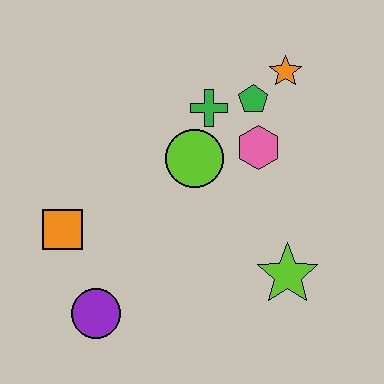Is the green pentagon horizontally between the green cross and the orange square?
No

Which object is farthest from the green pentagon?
The purple circle is farthest from the green pentagon.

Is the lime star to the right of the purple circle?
Yes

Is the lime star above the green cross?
No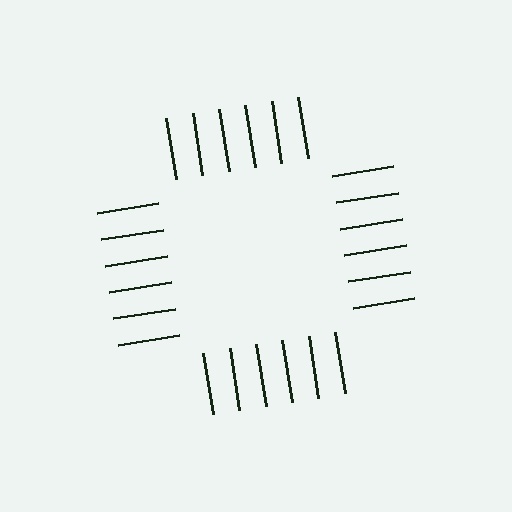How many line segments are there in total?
24 — 6 along each of the 4 edges.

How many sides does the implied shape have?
4 sides — the line-ends trace a square.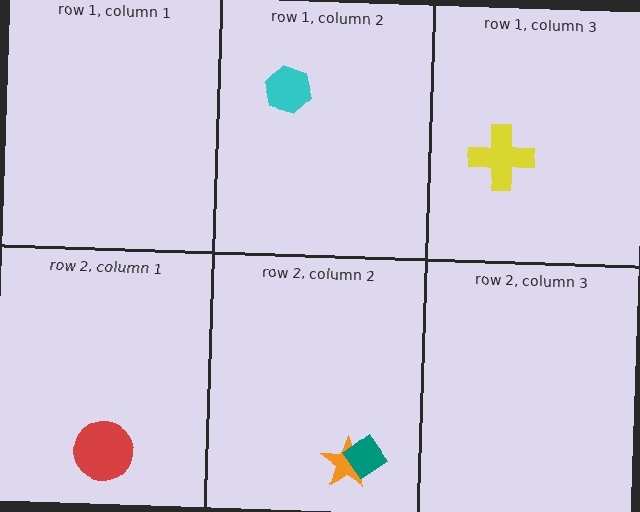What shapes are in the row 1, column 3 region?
The yellow cross.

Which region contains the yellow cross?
The row 1, column 3 region.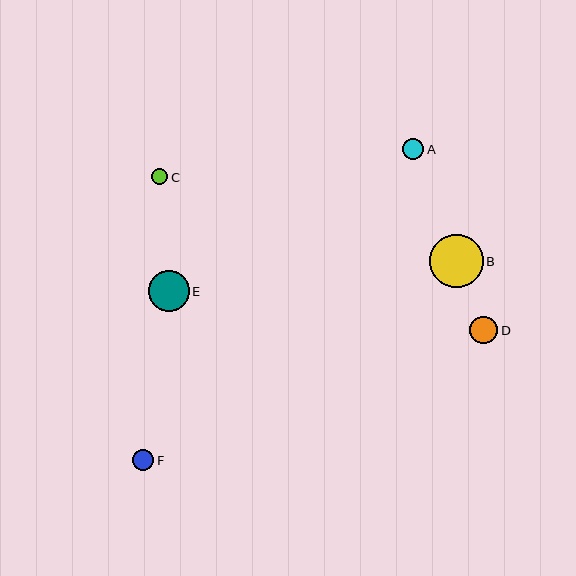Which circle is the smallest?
Circle C is the smallest with a size of approximately 16 pixels.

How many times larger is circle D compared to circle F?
Circle D is approximately 1.3 times the size of circle F.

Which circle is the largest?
Circle B is the largest with a size of approximately 53 pixels.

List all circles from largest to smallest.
From largest to smallest: B, E, D, F, A, C.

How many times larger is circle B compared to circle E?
Circle B is approximately 1.3 times the size of circle E.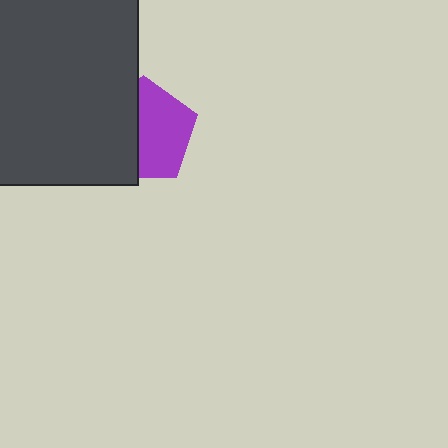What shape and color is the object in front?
The object in front is a dark gray rectangle.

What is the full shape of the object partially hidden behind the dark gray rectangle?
The partially hidden object is a purple pentagon.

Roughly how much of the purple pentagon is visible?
About half of it is visible (roughly 55%).